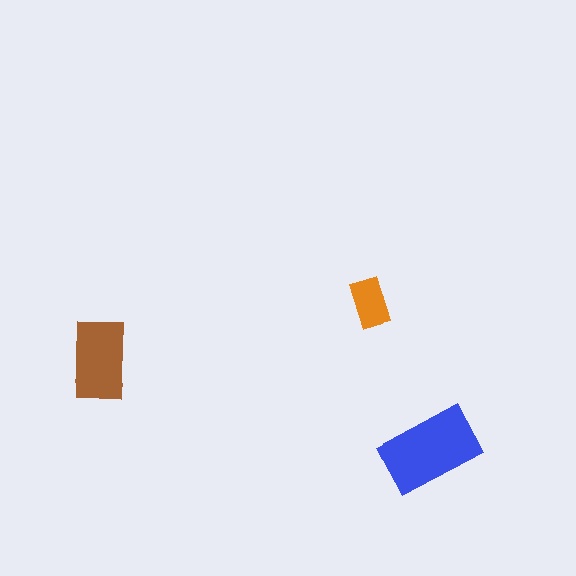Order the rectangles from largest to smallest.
the blue one, the brown one, the orange one.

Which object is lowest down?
The blue rectangle is bottommost.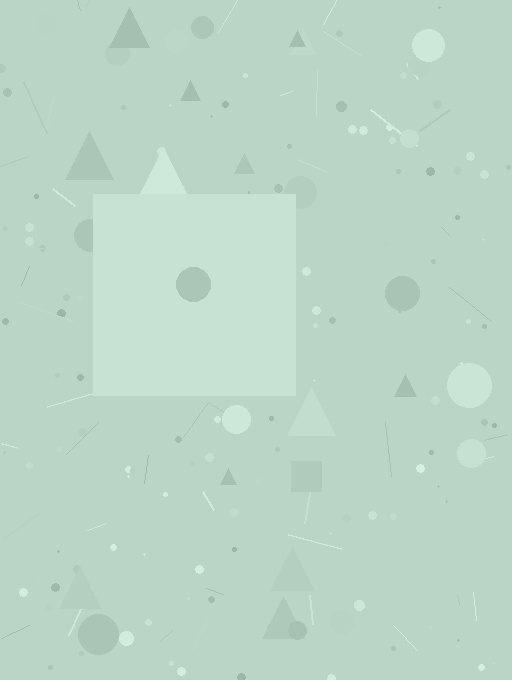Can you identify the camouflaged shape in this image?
The camouflaged shape is a square.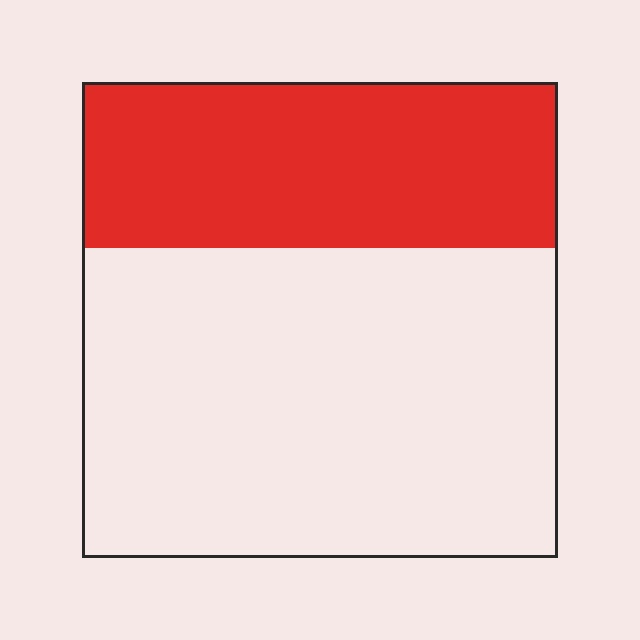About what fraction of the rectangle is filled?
About one third (1/3).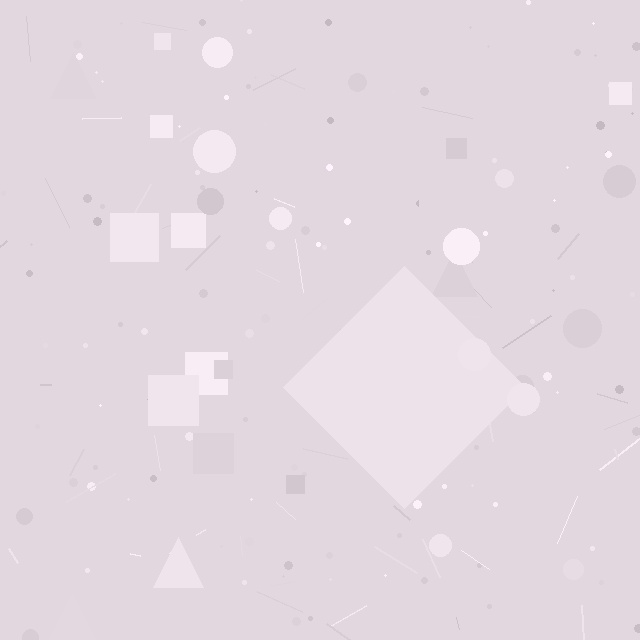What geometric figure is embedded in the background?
A diamond is embedded in the background.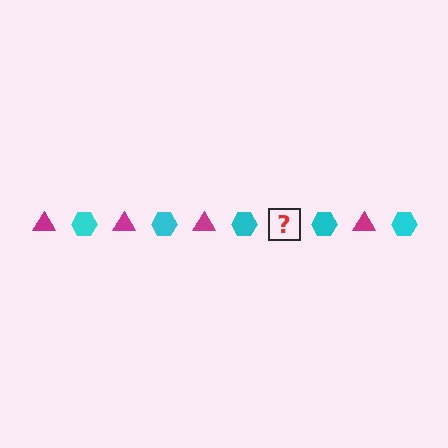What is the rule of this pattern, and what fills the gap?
The rule is that the pattern alternates between magenta triangle and cyan hexagon. The gap should be filled with a magenta triangle.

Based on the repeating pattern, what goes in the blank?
The blank should be a magenta triangle.